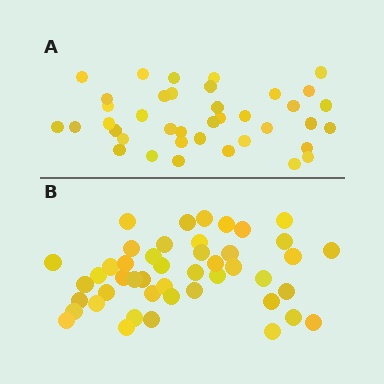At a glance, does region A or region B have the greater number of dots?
Region B (the bottom region) has more dots.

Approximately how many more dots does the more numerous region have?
Region B has roughly 8 or so more dots than region A.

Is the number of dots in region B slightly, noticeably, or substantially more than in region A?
Region B has only slightly more — the two regions are fairly close. The ratio is roughly 1.2 to 1.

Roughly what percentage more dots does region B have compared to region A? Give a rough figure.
About 20% more.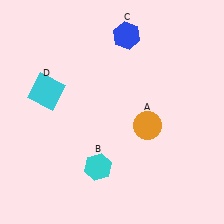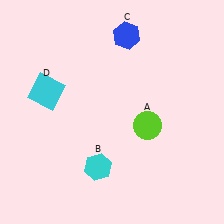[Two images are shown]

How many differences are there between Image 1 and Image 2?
There is 1 difference between the two images.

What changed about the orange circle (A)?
In Image 1, A is orange. In Image 2, it changed to lime.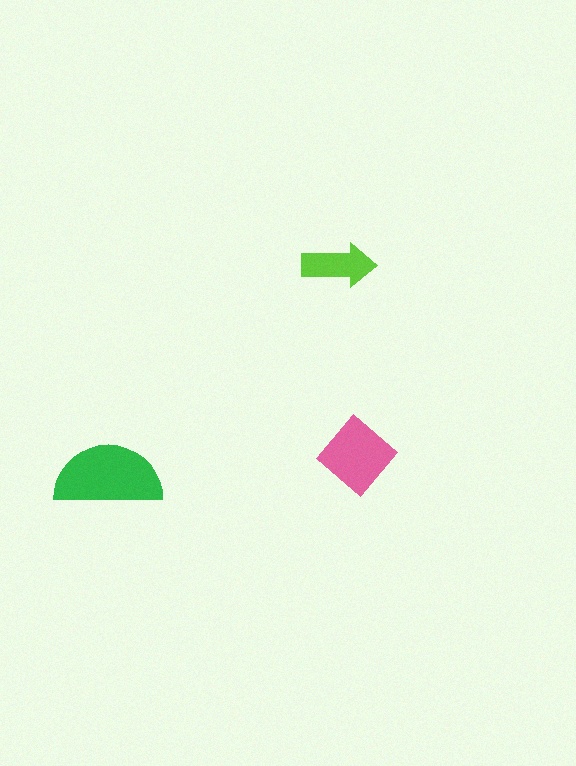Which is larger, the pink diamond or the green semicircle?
The green semicircle.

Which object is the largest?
The green semicircle.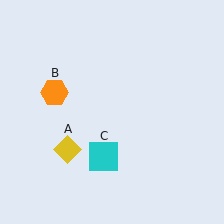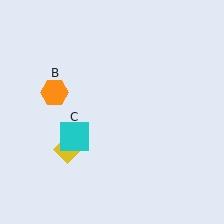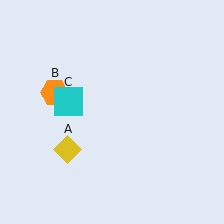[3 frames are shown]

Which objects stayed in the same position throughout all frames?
Yellow diamond (object A) and orange hexagon (object B) remained stationary.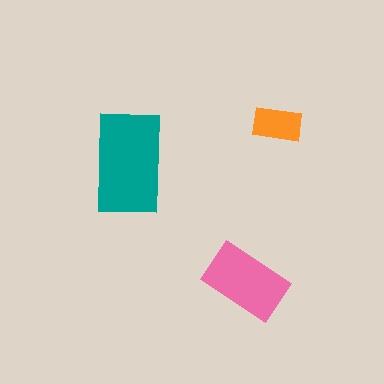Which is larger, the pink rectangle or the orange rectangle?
The pink one.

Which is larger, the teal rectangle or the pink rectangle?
The teal one.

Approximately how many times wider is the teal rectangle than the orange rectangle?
About 2 times wider.